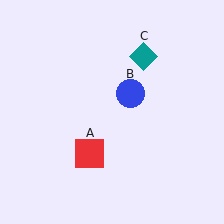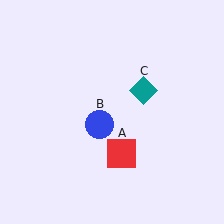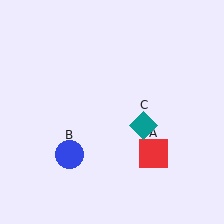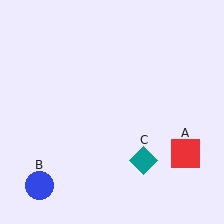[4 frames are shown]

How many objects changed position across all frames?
3 objects changed position: red square (object A), blue circle (object B), teal diamond (object C).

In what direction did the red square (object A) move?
The red square (object A) moved right.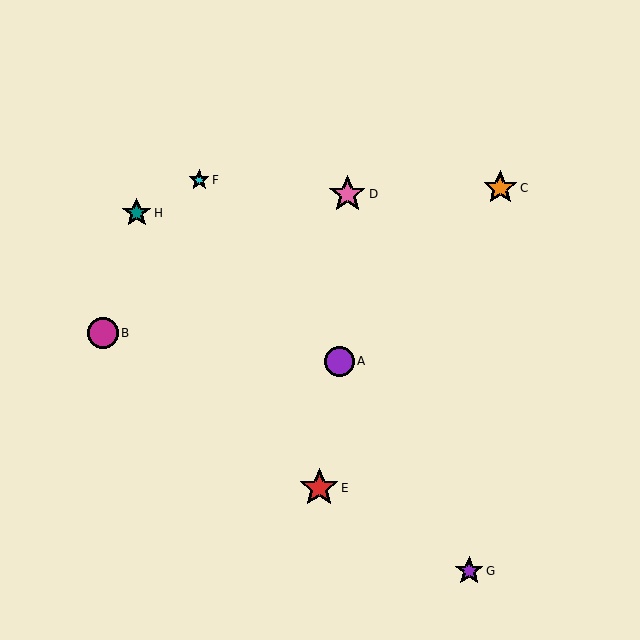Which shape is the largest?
The red star (labeled E) is the largest.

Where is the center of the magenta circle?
The center of the magenta circle is at (103, 333).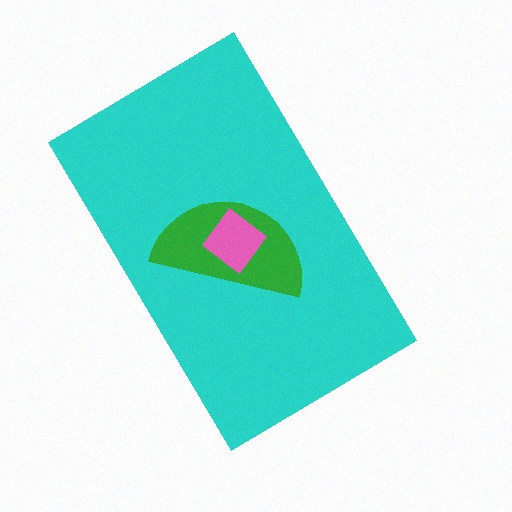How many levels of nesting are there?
3.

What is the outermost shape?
The cyan rectangle.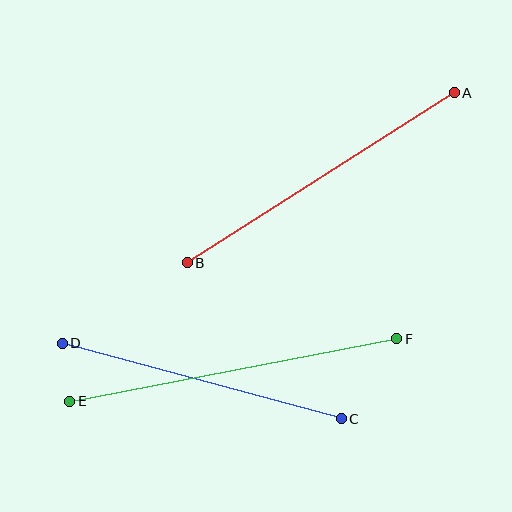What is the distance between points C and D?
The distance is approximately 289 pixels.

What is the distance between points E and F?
The distance is approximately 333 pixels.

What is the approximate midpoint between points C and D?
The midpoint is at approximately (202, 381) pixels.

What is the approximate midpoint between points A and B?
The midpoint is at approximately (321, 178) pixels.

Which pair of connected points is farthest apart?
Points E and F are farthest apart.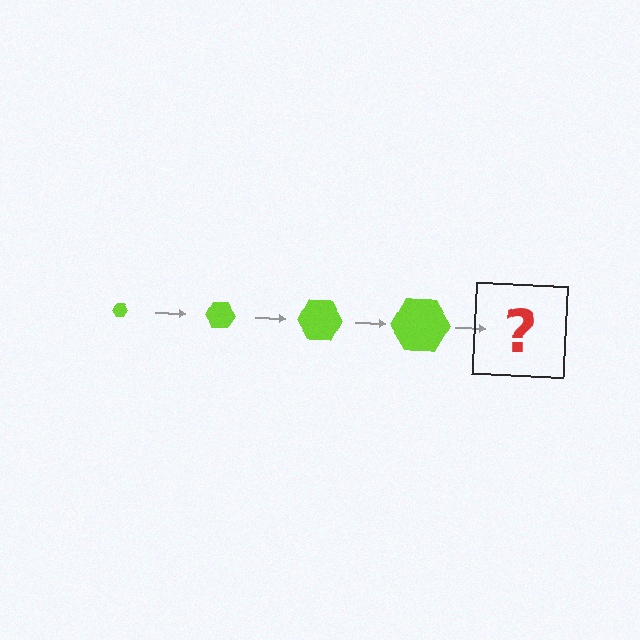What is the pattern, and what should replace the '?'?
The pattern is that the hexagon gets progressively larger each step. The '?' should be a lime hexagon, larger than the previous one.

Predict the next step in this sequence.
The next step is a lime hexagon, larger than the previous one.